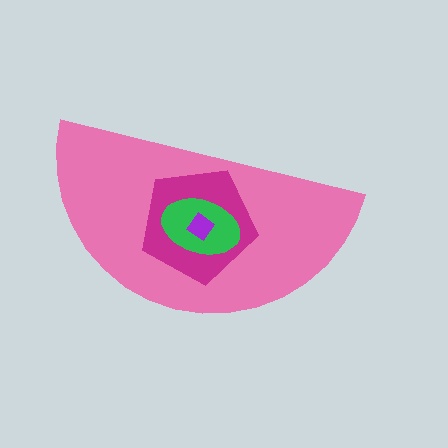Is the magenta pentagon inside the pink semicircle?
Yes.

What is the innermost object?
The purple diamond.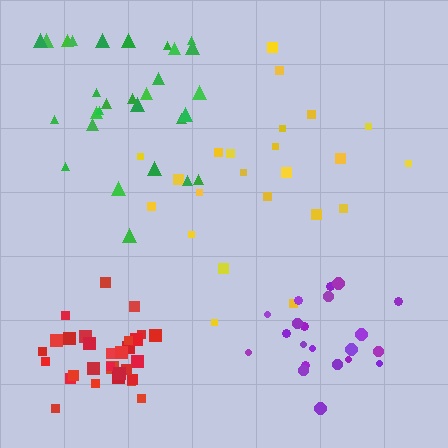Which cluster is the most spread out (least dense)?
Yellow.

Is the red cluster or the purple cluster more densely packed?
Red.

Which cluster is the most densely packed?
Red.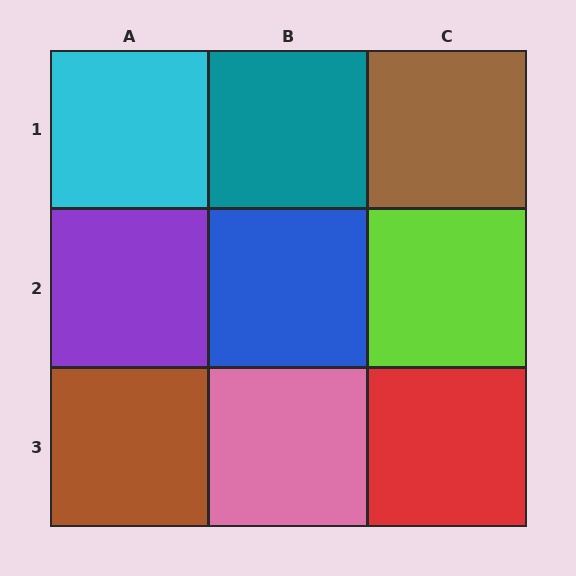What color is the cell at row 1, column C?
Brown.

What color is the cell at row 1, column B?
Teal.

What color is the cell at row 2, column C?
Lime.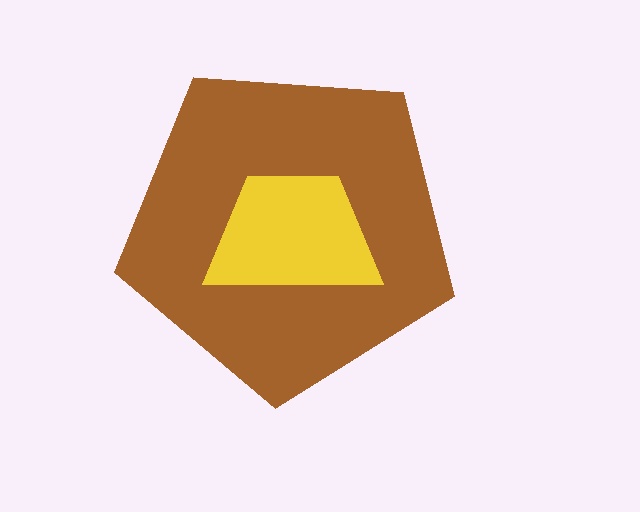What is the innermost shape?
The yellow trapezoid.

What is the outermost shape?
The brown pentagon.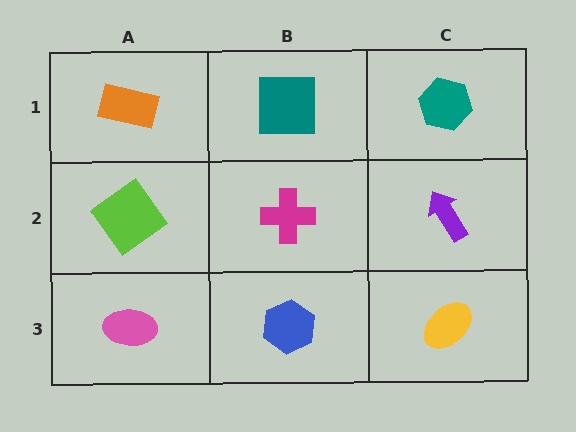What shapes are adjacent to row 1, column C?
A purple arrow (row 2, column C), a teal square (row 1, column B).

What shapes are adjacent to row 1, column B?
A magenta cross (row 2, column B), an orange rectangle (row 1, column A), a teal hexagon (row 1, column C).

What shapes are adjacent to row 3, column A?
A lime diamond (row 2, column A), a blue hexagon (row 3, column B).